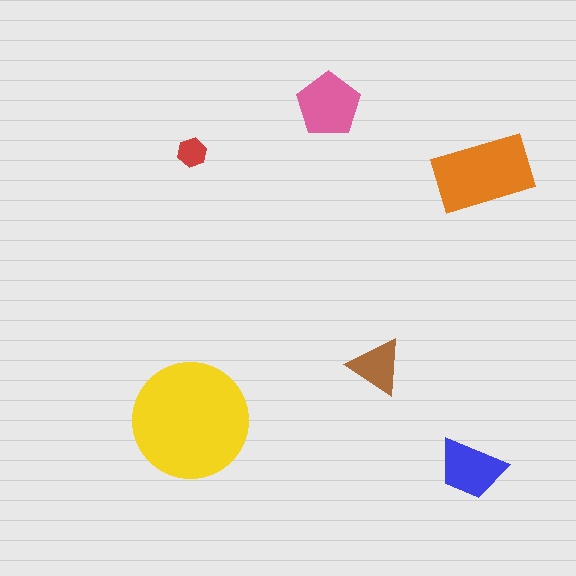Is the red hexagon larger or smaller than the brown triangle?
Smaller.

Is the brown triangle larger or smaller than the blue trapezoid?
Smaller.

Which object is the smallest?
The red hexagon.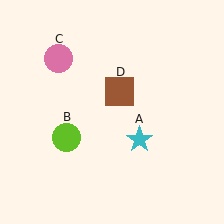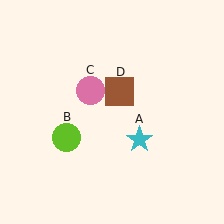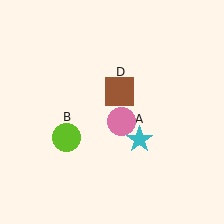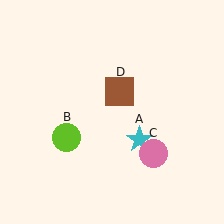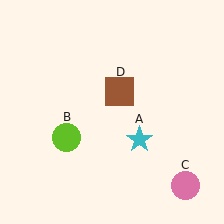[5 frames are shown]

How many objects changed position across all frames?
1 object changed position: pink circle (object C).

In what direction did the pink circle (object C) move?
The pink circle (object C) moved down and to the right.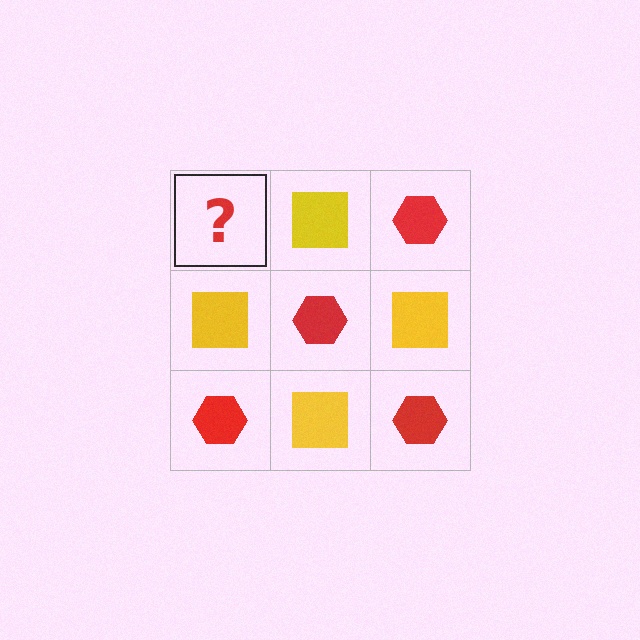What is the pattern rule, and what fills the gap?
The rule is that it alternates red hexagon and yellow square in a checkerboard pattern. The gap should be filled with a red hexagon.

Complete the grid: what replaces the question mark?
The question mark should be replaced with a red hexagon.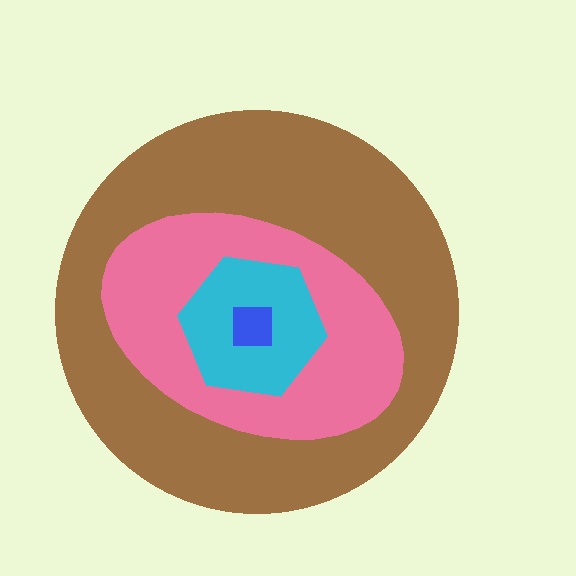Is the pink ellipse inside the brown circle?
Yes.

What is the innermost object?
The blue square.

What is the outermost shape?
The brown circle.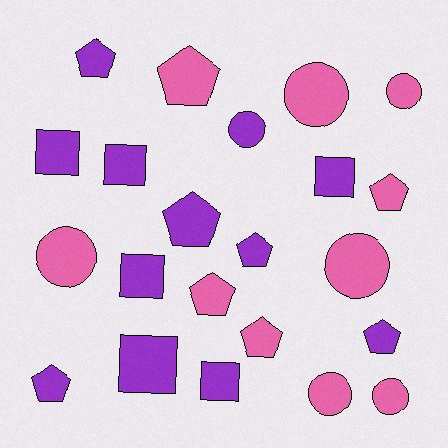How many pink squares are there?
There are no pink squares.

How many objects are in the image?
There are 22 objects.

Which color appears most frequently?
Purple, with 12 objects.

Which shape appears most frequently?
Pentagon, with 9 objects.